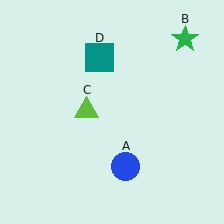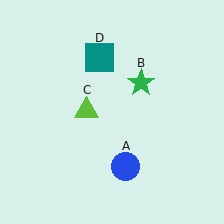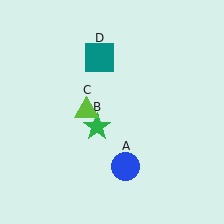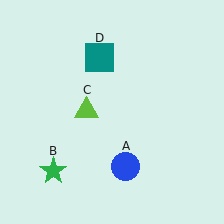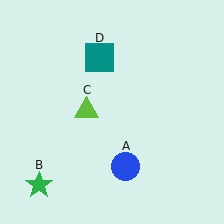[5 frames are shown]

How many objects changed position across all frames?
1 object changed position: green star (object B).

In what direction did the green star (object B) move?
The green star (object B) moved down and to the left.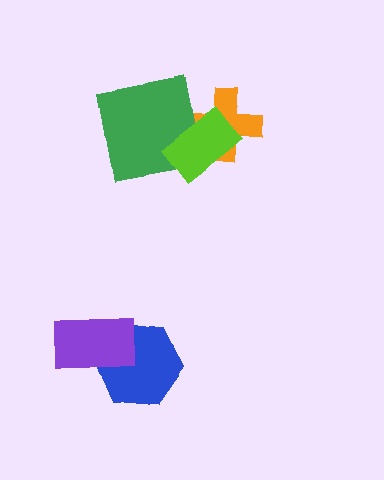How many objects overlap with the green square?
1 object overlaps with the green square.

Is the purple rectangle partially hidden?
No, no other shape covers it.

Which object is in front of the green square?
The lime rectangle is in front of the green square.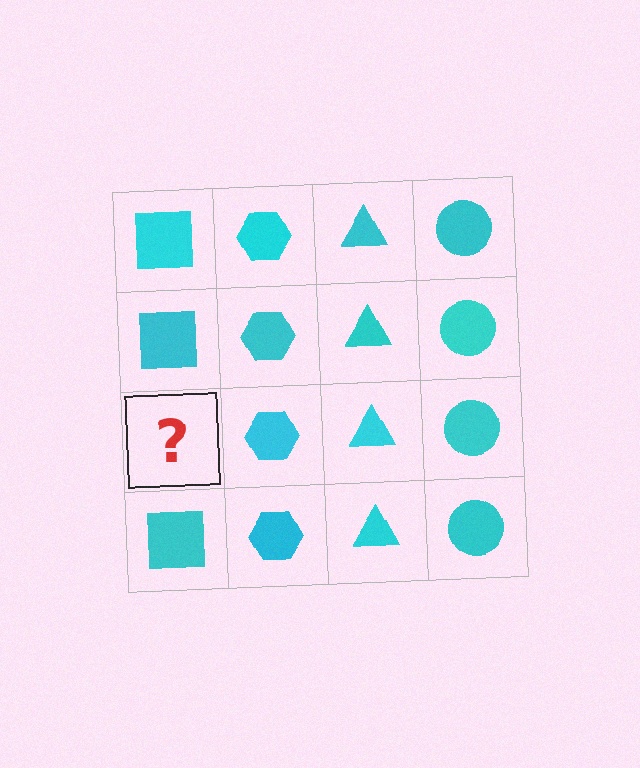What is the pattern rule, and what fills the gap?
The rule is that each column has a consistent shape. The gap should be filled with a cyan square.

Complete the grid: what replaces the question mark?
The question mark should be replaced with a cyan square.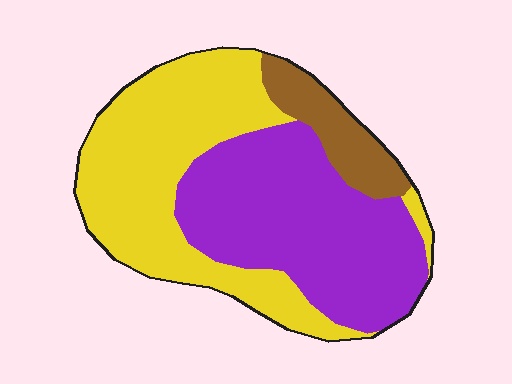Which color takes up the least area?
Brown, at roughly 10%.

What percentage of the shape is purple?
Purple takes up about two fifths (2/5) of the shape.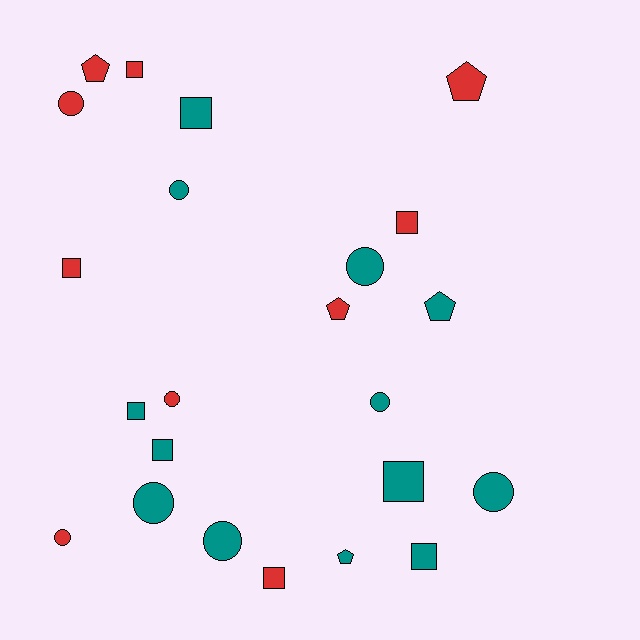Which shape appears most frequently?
Circle, with 9 objects.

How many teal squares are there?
There are 5 teal squares.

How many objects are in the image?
There are 23 objects.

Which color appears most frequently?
Teal, with 13 objects.